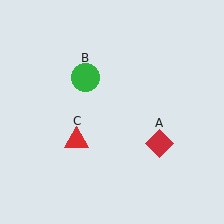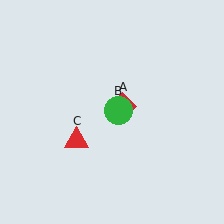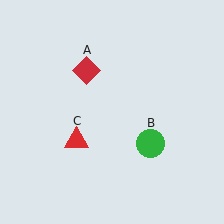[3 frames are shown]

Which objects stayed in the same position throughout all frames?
Red triangle (object C) remained stationary.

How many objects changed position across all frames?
2 objects changed position: red diamond (object A), green circle (object B).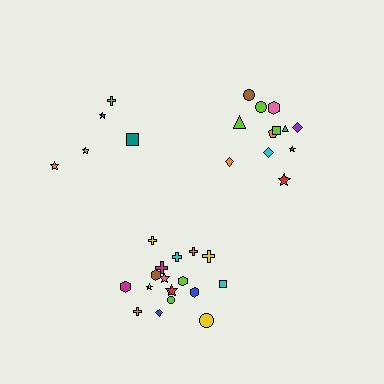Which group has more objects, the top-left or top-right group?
The top-right group.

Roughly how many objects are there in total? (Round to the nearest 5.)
Roughly 35 objects in total.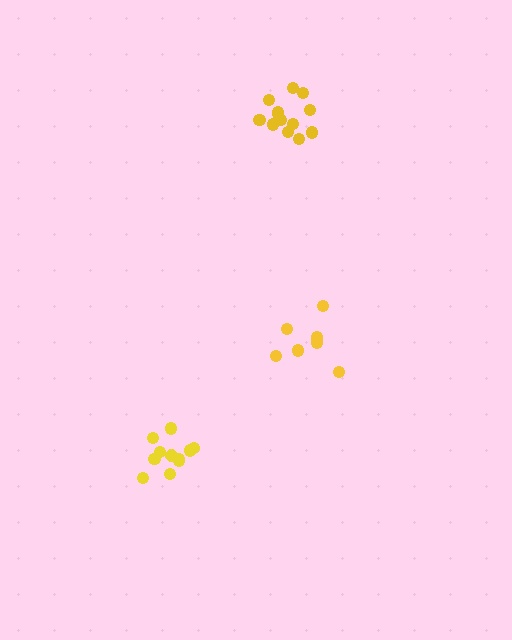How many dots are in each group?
Group 1: 13 dots, Group 2: 11 dots, Group 3: 7 dots (31 total).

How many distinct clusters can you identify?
There are 3 distinct clusters.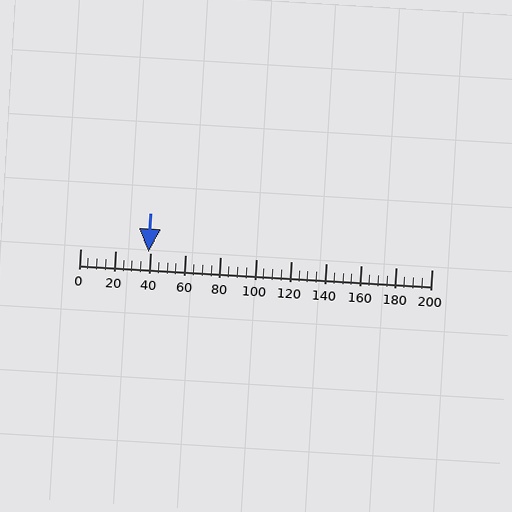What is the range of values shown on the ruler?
The ruler shows values from 0 to 200.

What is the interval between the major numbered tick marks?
The major tick marks are spaced 20 units apart.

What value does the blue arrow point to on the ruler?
The blue arrow points to approximately 39.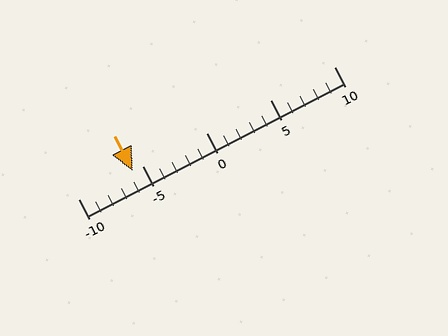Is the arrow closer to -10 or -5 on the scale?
The arrow is closer to -5.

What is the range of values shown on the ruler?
The ruler shows values from -10 to 10.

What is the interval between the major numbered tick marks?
The major tick marks are spaced 5 units apart.